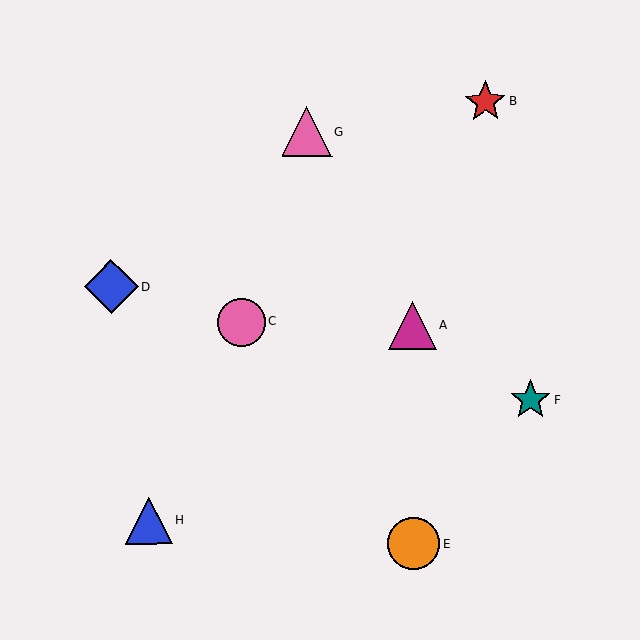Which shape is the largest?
The blue diamond (labeled D) is the largest.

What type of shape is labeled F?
Shape F is a teal star.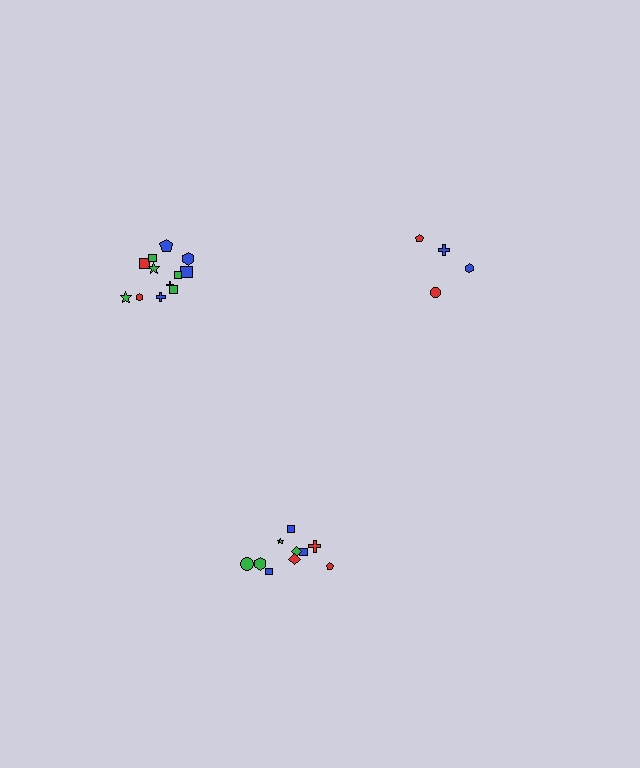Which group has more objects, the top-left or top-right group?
The top-left group.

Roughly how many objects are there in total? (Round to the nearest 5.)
Roughly 25 objects in total.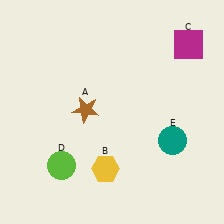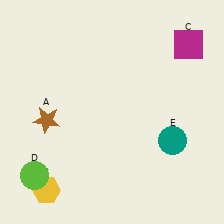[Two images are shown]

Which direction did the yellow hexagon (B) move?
The yellow hexagon (B) moved left.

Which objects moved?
The objects that moved are: the brown star (A), the yellow hexagon (B), the lime circle (D).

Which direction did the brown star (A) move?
The brown star (A) moved left.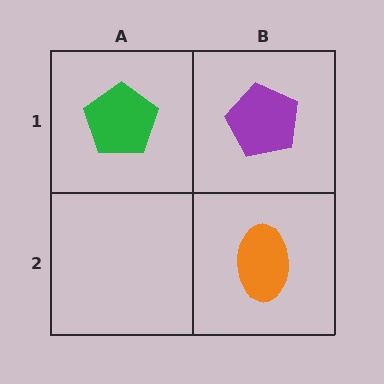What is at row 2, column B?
An orange ellipse.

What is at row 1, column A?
A green pentagon.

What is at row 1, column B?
A purple pentagon.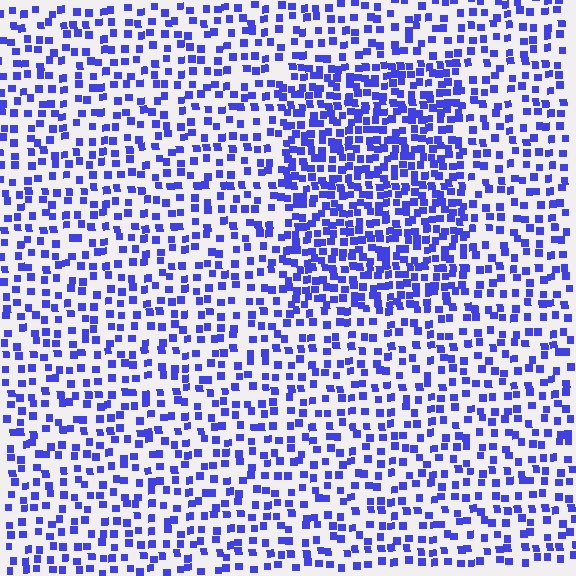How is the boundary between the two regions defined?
The boundary is defined by a change in element density (approximately 1.9x ratio). All elements are the same color, size, and shape.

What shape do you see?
I see a rectangle.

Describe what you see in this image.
The image contains small blue elements arranged at two different densities. A rectangle-shaped region is visible where the elements are more densely packed than the surrounding area.